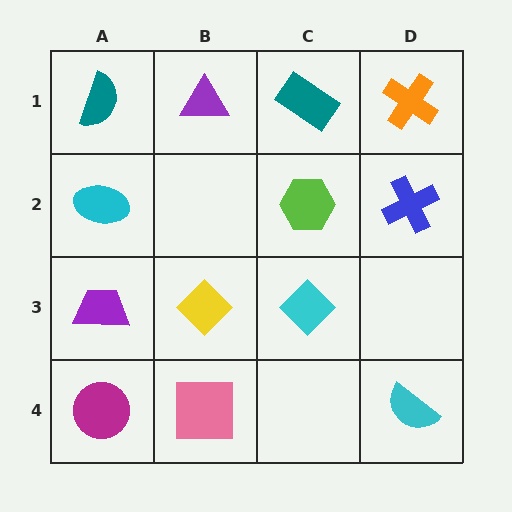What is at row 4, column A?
A magenta circle.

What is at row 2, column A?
A cyan ellipse.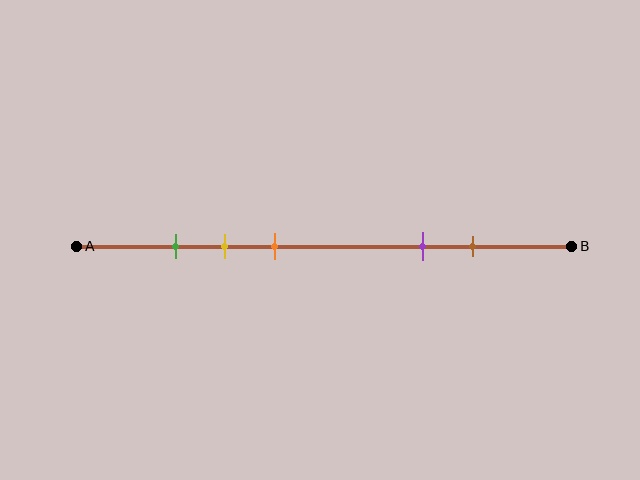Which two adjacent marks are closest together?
The green and yellow marks are the closest adjacent pair.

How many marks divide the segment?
There are 5 marks dividing the segment.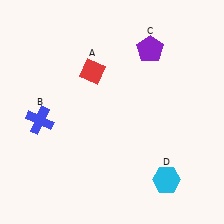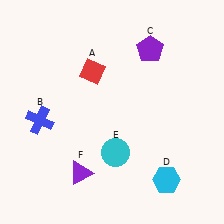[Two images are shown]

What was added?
A cyan circle (E), a purple triangle (F) were added in Image 2.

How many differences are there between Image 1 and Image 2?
There are 2 differences between the two images.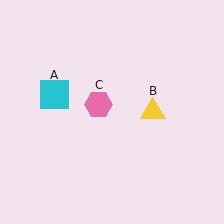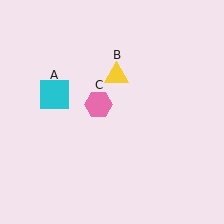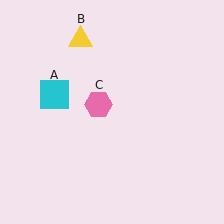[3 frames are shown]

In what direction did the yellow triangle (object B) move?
The yellow triangle (object B) moved up and to the left.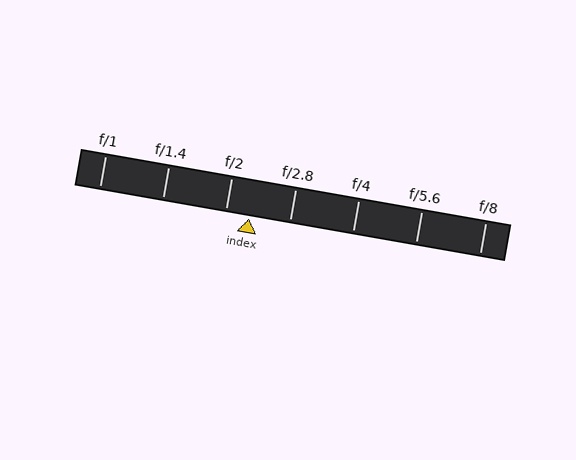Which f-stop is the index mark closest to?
The index mark is closest to f/2.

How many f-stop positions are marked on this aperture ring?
There are 7 f-stop positions marked.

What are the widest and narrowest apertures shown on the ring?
The widest aperture shown is f/1 and the narrowest is f/8.